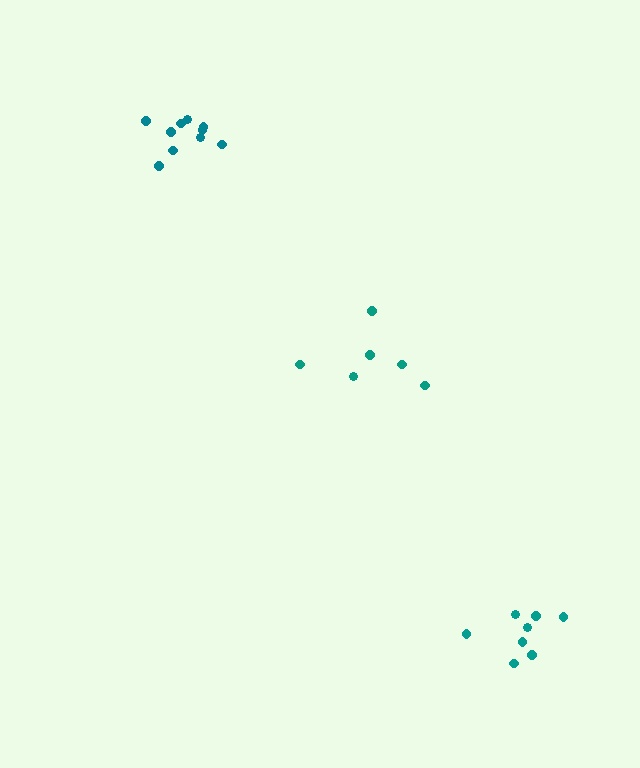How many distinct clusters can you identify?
There are 3 distinct clusters.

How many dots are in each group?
Group 1: 10 dots, Group 2: 6 dots, Group 3: 8 dots (24 total).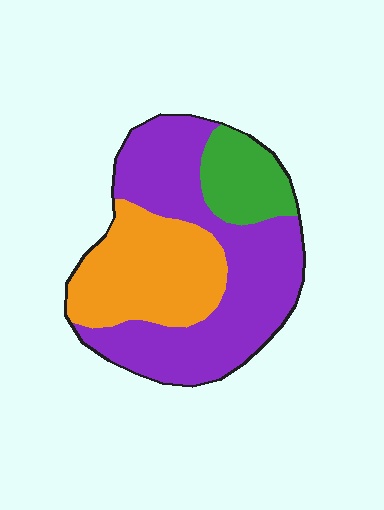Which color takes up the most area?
Purple, at roughly 55%.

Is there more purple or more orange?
Purple.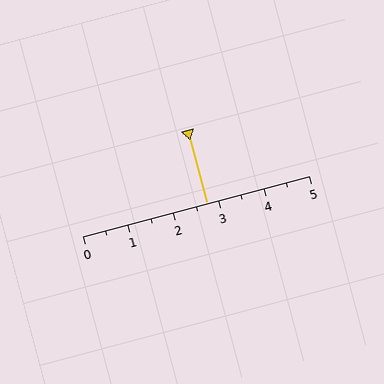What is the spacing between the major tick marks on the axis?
The major ticks are spaced 1 apart.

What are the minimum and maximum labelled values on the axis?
The axis runs from 0 to 5.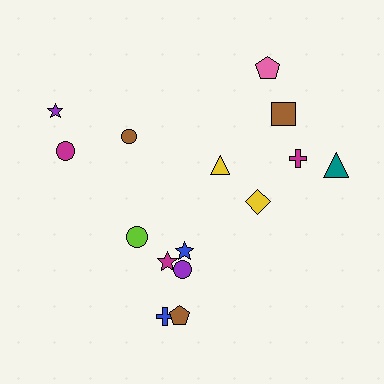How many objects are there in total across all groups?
There are 15 objects.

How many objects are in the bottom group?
There are 6 objects.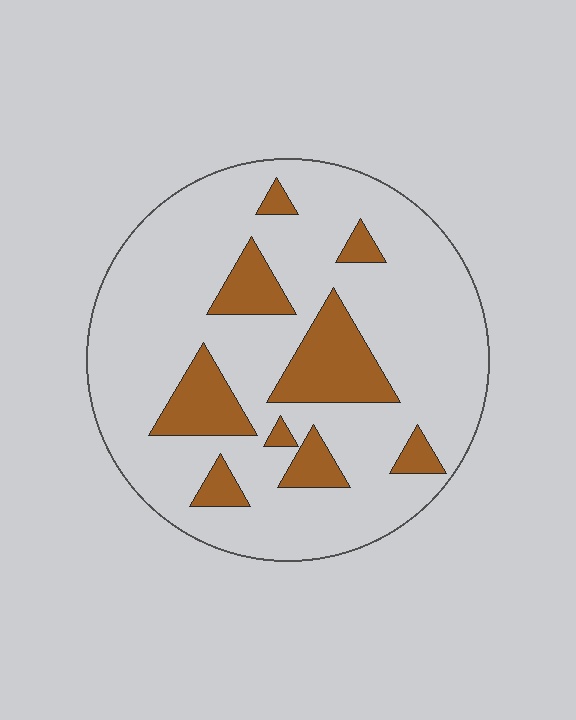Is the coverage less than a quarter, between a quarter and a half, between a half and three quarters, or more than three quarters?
Less than a quarter.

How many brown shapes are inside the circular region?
9.